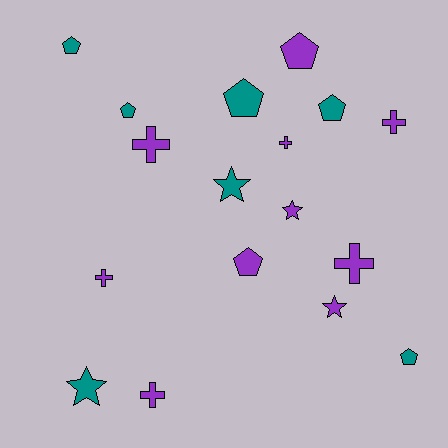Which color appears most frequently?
Purple, with 10 objects.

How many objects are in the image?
There are 17 objects.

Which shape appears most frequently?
Pentagon, with 7 objects.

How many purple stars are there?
There are 2 purple stars.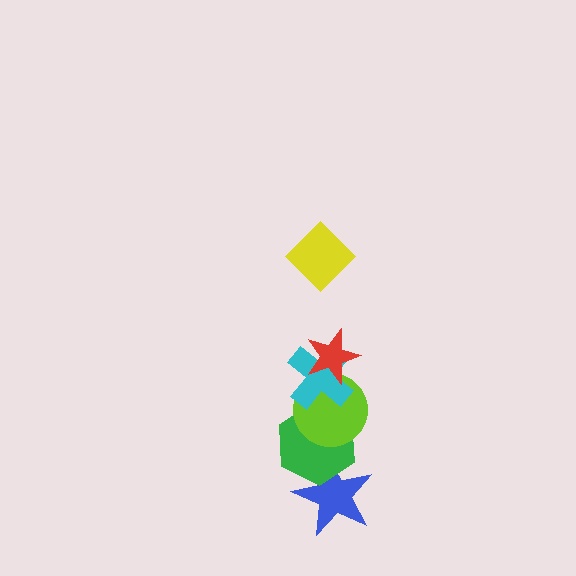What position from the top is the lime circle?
The lime circle is 4th from the top.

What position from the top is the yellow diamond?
The yellow diamond is 1st from the top.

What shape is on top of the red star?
The yellow diamond is on top of the red star.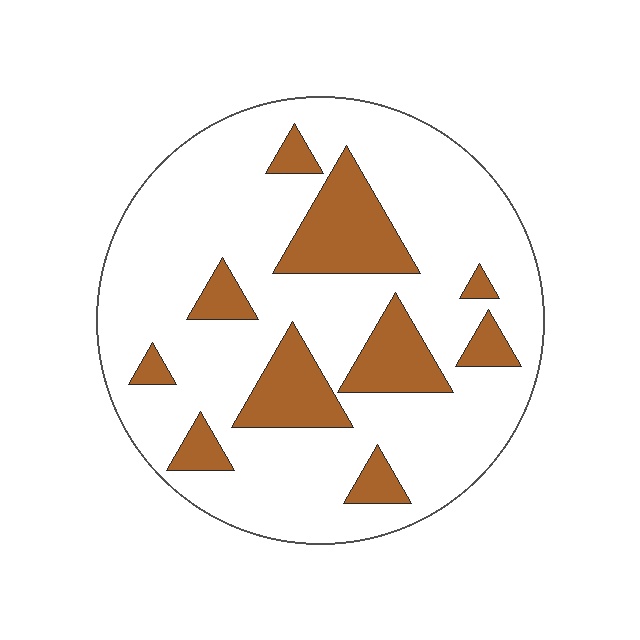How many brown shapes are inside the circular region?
10.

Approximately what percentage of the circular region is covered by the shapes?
Approximately 20%.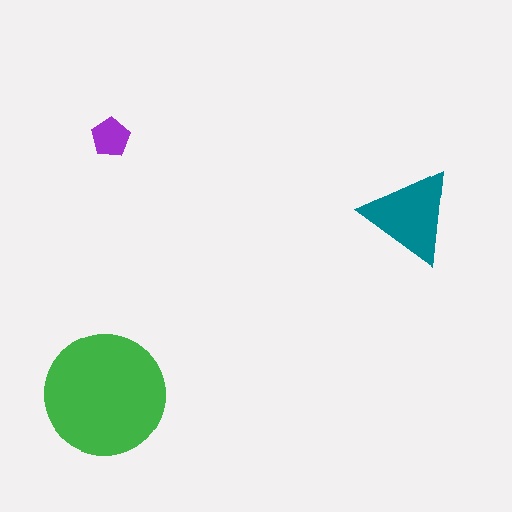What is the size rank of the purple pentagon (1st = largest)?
3rd.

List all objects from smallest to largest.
The purple pentagon, the teal triangle, the green circle.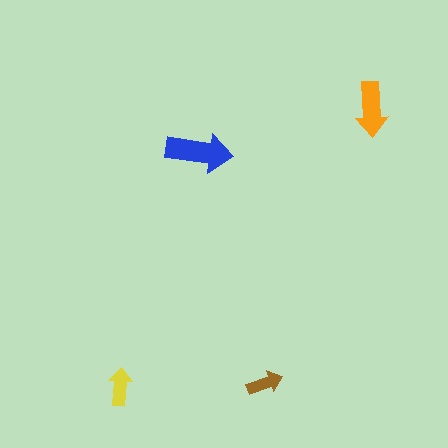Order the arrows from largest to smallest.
the blue one, the orange one, the yellow one, the brown one.